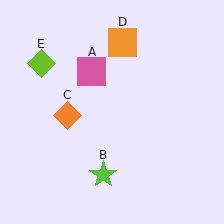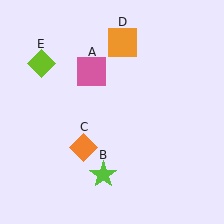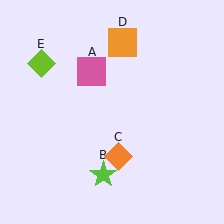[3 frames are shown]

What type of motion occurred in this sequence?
The orange diamond (object C) rotated counterclockwise around the center of the scene.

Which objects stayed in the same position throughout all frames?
Pink square (object A) and lime star (object B) and orange square (object D) and lime diamond (object E) remained stationary.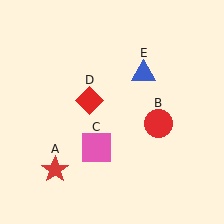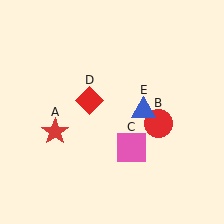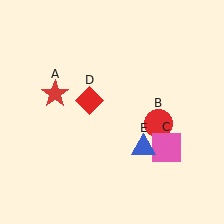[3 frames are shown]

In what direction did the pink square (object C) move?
The pink square (object C) moved right.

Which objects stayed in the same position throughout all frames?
Red circle (object B) and red diamond (object D) remained stationary.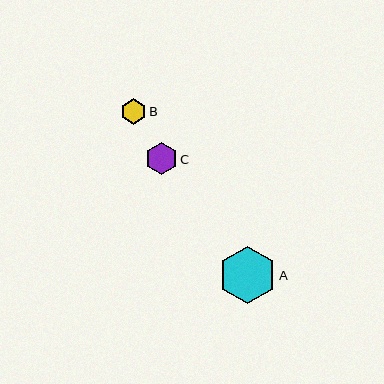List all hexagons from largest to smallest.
From largest to smallest: A, C, B.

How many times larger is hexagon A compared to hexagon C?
Hexagon A is approximately 1.8 times the size of hexagon C.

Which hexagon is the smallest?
Hexagon B is the smallest with a size of approximately 25 pixels.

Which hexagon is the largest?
Hexagon A is the largest with a size of approximately 57 pixels.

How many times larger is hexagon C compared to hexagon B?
Hexagon C is approximately 1.3 times the size of hexagon B.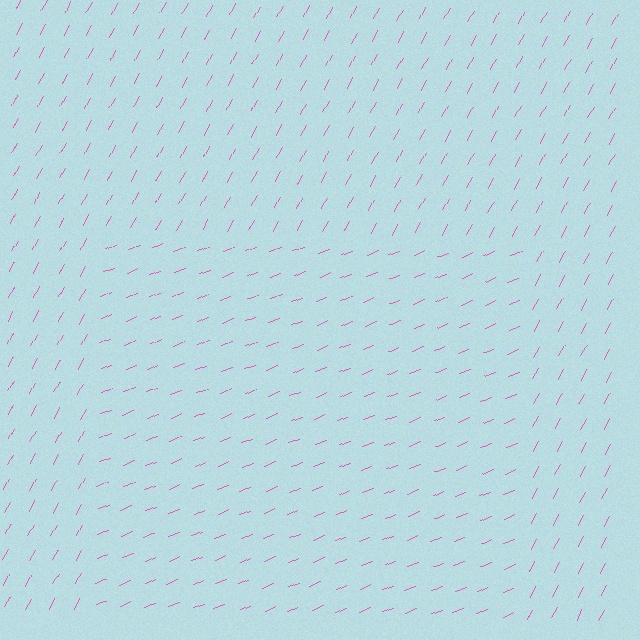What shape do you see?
I see a rectangle.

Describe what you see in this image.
The image is filled with small pink line segments. A rectangle region in the image has lines oriented differently from the surrounding lines, creating a visible texture boundary.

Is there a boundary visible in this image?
Yes, there is a texture boundary formed by a change in line orientation.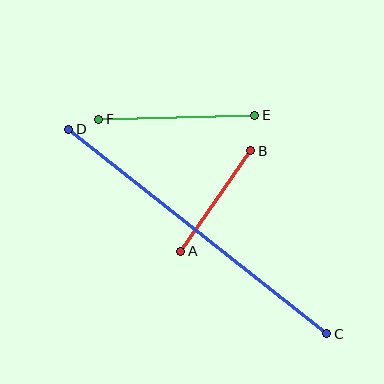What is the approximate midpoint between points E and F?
The midpoint is at approximately (177, 117) pixels.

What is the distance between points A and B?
The distance is approximately 123 pixels.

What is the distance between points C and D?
The distance is approximately 329 pixels.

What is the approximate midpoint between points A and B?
The midpoint is at approximately (216, 201) pixels.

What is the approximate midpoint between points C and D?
The midpoint is at approximately (198, 232) pixels.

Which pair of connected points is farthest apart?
Points C and D are farthest apart.